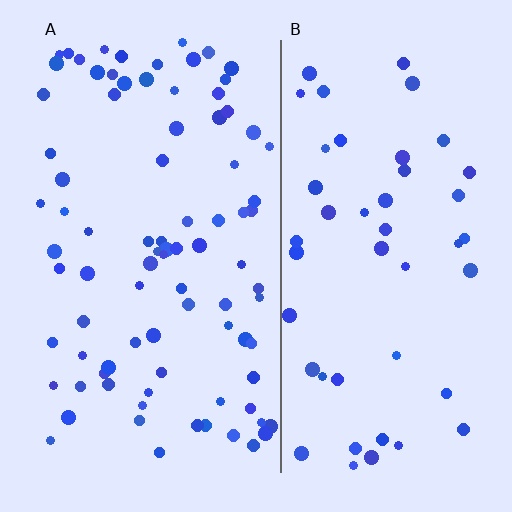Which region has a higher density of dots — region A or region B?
A (the left).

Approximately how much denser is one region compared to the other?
Approximately 1.8× — region A over region B.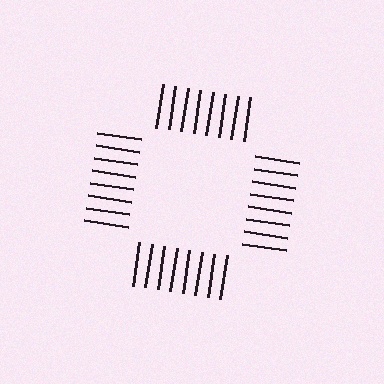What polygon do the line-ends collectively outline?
An illusory square — the line segments terminate on its edges but no continuous stroke is drawn.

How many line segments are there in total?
32 — 8 along each of the 4 edges.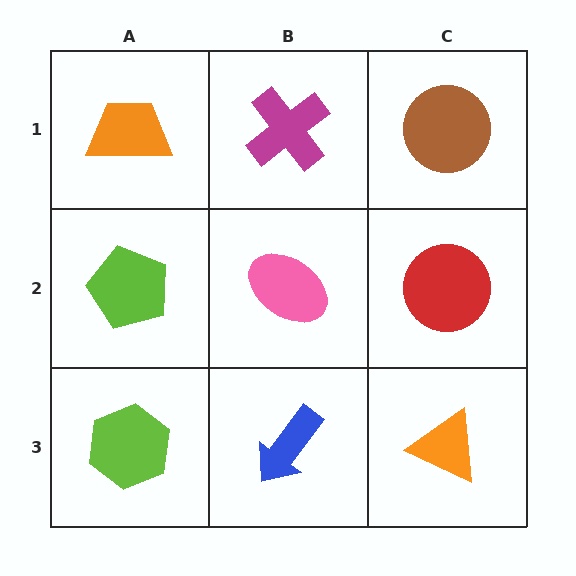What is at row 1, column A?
An orange trapezoid.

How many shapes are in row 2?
3 shapes.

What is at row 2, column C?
A red circle.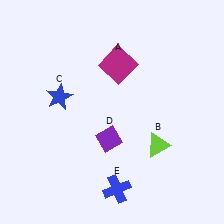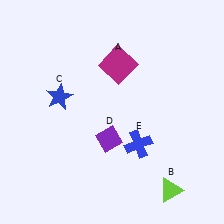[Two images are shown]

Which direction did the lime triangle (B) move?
The lime triangle (B) moved down.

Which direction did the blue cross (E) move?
The blue cross (E) moved up.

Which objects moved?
The objects that moved are: the lime triangle (B), the blue cross (E).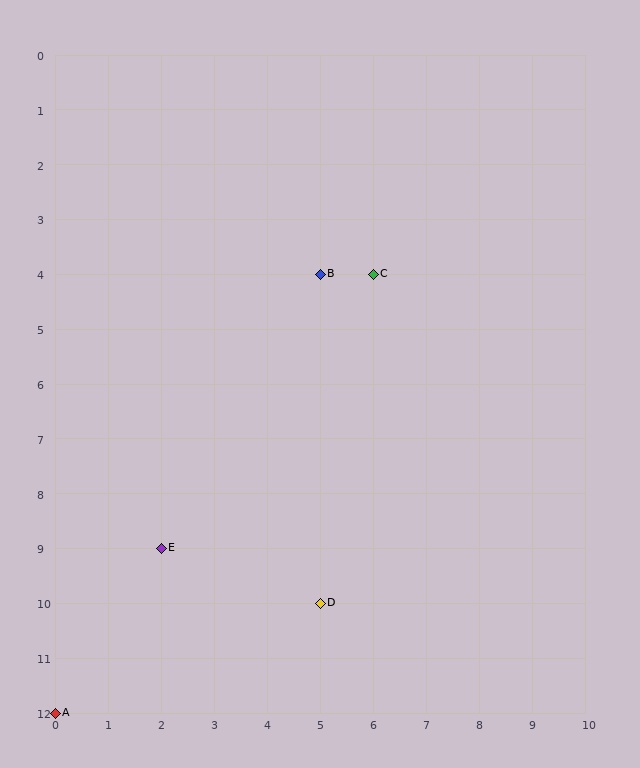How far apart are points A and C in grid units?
Points A and C are 6 columns and 8 rows apart (about 10.0 grid units diagonally).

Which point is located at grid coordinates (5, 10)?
Point D is at (5, 10).